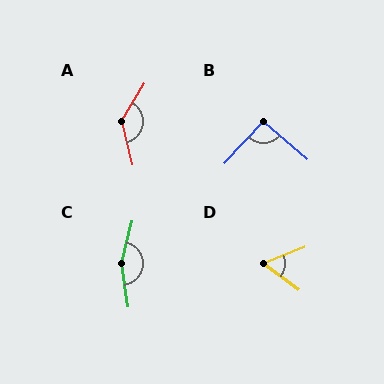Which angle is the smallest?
D, at approximately 59 degrees.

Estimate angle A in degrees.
Approximately 134 degrees.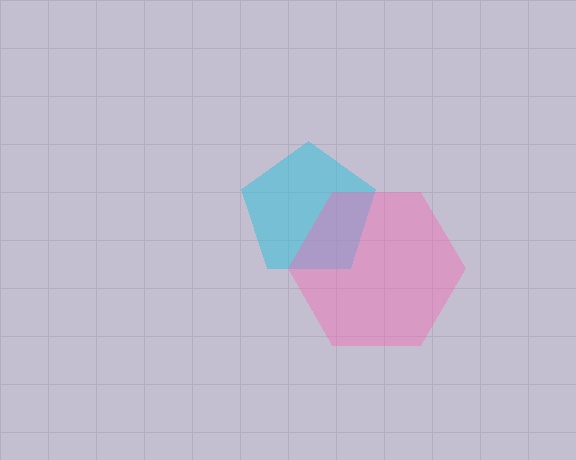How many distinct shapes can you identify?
There are 2 distinct shapes: a cyan pentagon, a pink hexagon.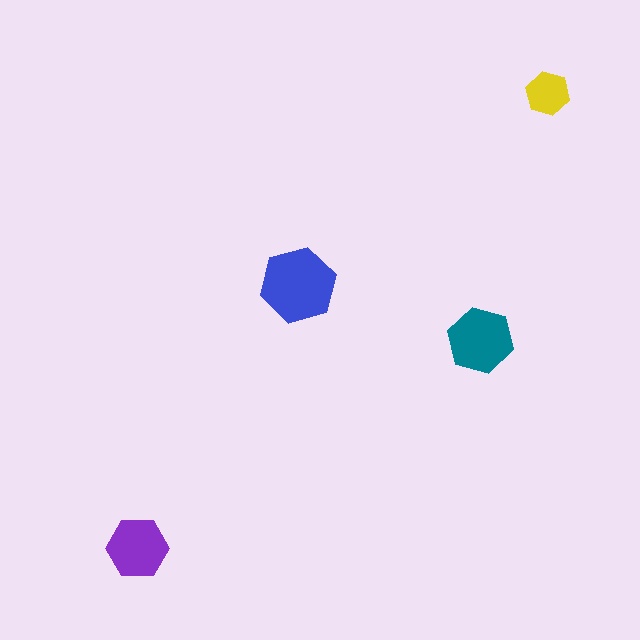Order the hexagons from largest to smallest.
the blue one, the teal one, the purple one, the yellow one.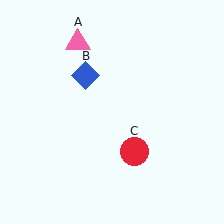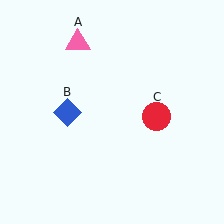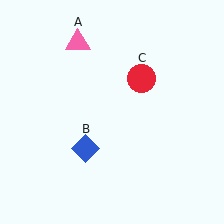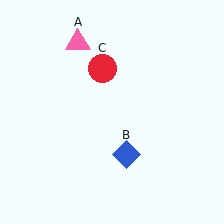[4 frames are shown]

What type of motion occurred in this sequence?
The blue diamond (object B), red circle (object C) rotated counterclockwise around the center of the scene.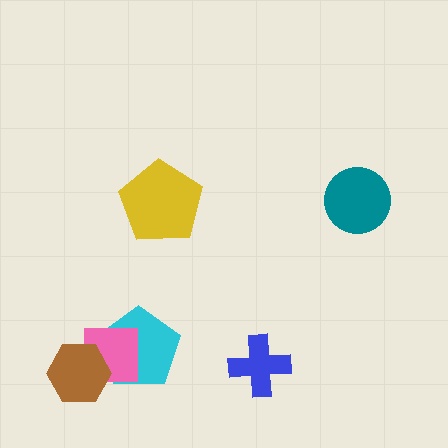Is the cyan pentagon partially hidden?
Yes, it is partially covered by another shape.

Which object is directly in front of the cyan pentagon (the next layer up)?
The pink square is directly in front of the cyan pentagon.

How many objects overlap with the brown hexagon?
2 objects overlap with the brown hexagon.